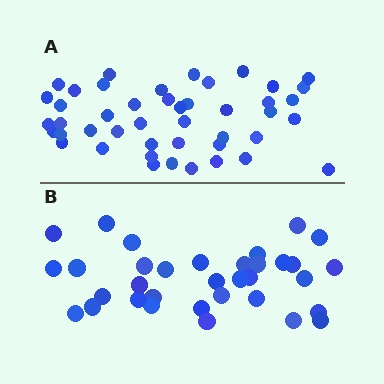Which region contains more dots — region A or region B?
Region A (the top region) has more dots.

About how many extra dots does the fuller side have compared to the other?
Region A has roughly 12 or so more dots than region B.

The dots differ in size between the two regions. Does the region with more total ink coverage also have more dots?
No. Region B has more total ink coverage because its dots are larger, but region A actually contains more individual dots. Total area can be misleading — the number of items is what matters here.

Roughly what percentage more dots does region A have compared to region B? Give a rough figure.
About 30% more.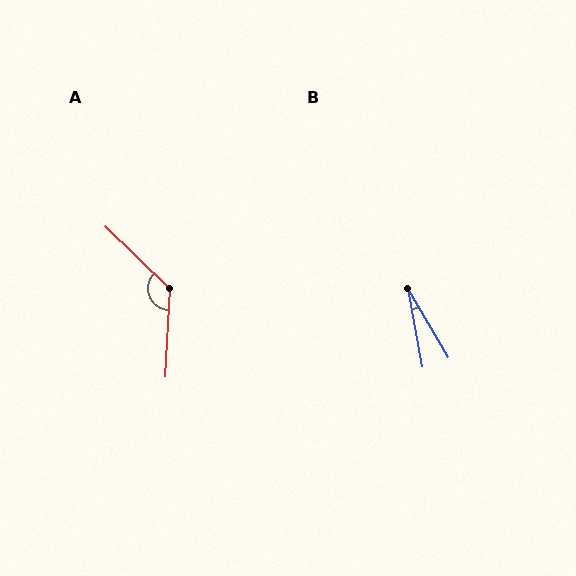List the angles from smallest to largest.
B (20°), A (131°).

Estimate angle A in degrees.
Approximately 131 degrees.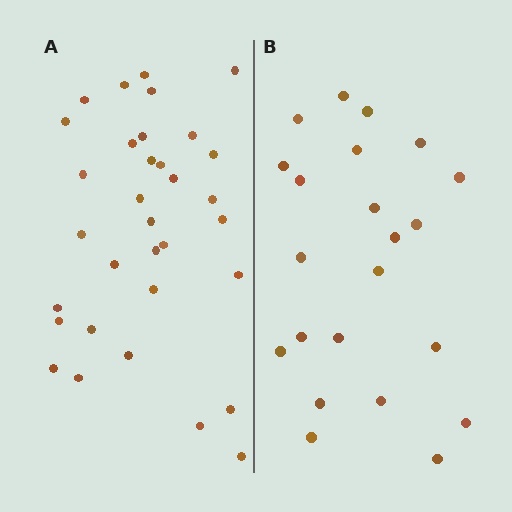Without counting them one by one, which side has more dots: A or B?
Region A (the left region) has more dots.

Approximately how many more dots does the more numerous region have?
Region A has roughly 12 or so more dots than region B.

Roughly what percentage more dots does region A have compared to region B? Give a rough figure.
About 50% more.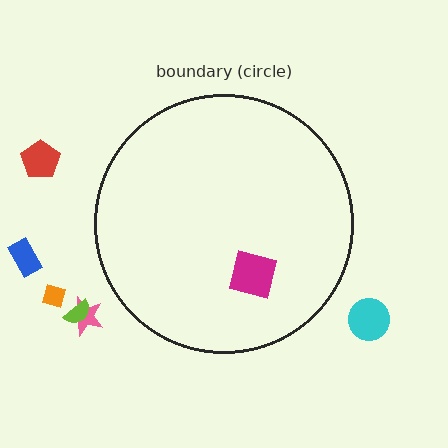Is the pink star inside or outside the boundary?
Outside.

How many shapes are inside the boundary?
1 inside, 6 outside.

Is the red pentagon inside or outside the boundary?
Outside.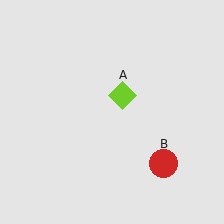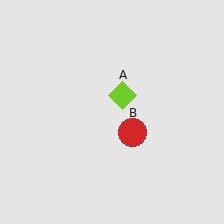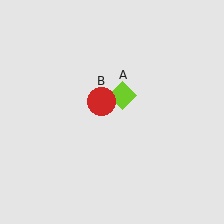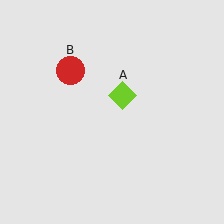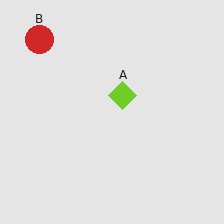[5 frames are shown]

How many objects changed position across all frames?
1 object changed position: red circle (object B).